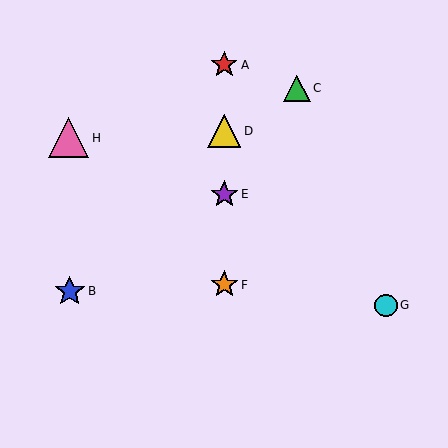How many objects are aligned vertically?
4 objects (A, D, E, F) are aligned vertically.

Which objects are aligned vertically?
Objects A, D, E, F are aligned vertically.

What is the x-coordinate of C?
Object C is at x≈297.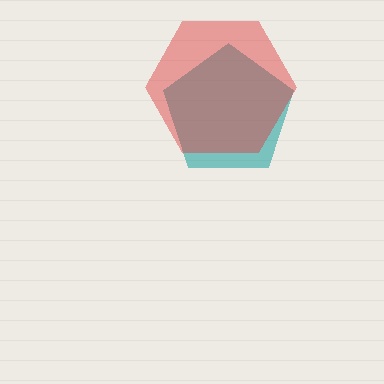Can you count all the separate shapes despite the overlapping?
Yes, there are 2 separate shapes.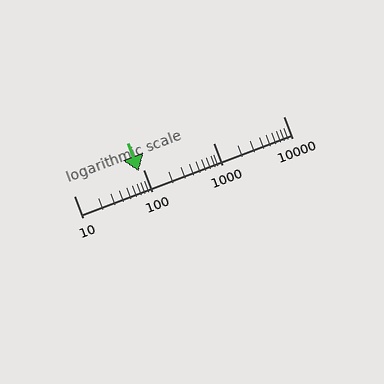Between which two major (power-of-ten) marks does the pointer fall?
The pointer is between 10 and 100.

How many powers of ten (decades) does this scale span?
The scale spans 3 decades, from 10 to 10000.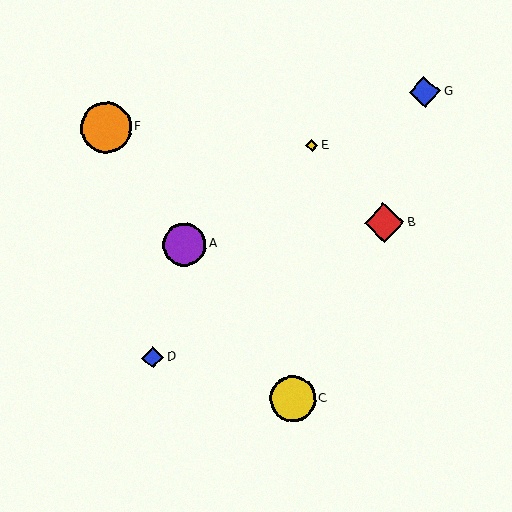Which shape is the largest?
The orange circle (labeled F) is the largest.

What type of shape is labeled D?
Shape D is a blue diamond.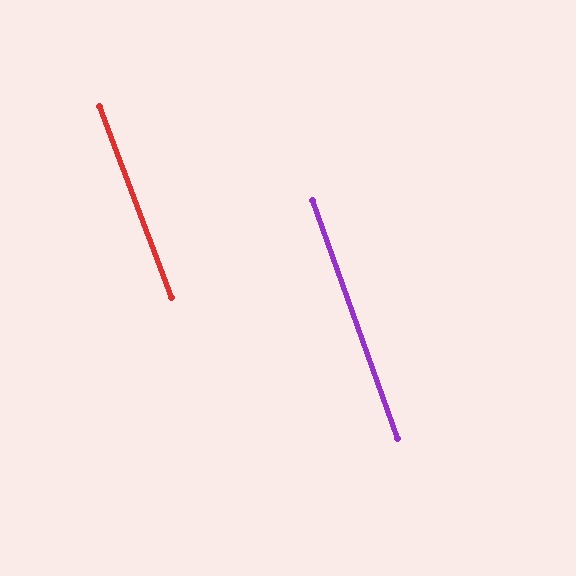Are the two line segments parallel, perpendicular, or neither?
Parallel — their directions differ by only 0.9°.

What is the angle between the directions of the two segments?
Approximately 1 degree.